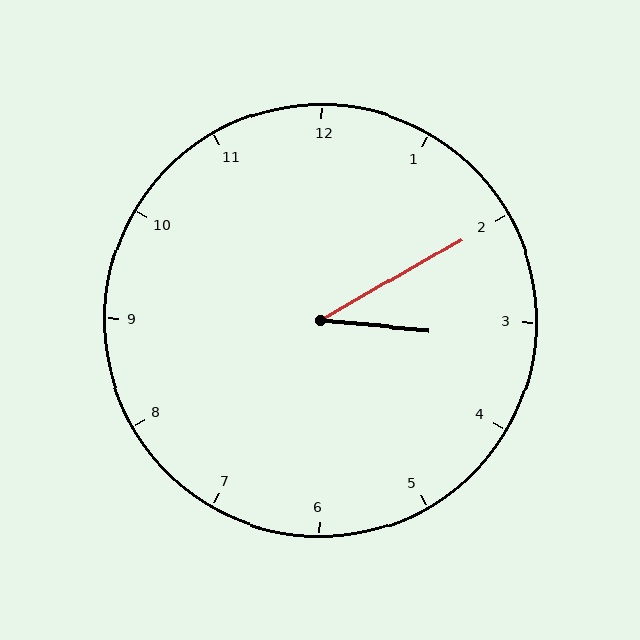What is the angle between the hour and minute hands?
Approximately 35 degrees.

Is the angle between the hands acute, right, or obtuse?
It is acute.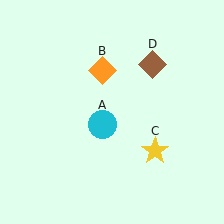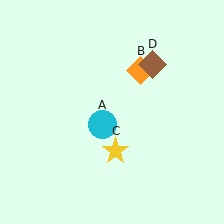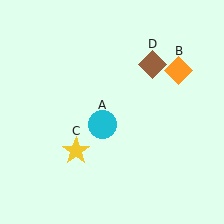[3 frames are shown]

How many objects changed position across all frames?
2 objects changed position: orange diamond (object B), yellow star (object C).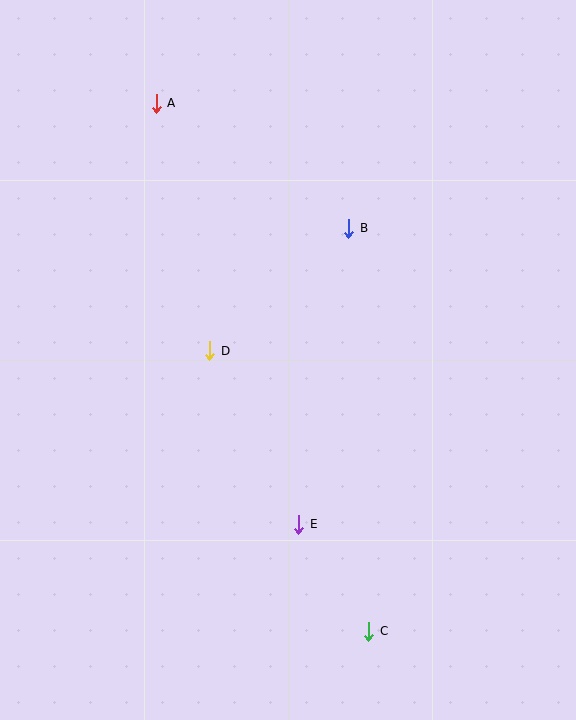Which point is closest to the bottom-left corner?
Point E is closest to the bottom-left corner.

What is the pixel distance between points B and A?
The distance between B and A is 230 pixels.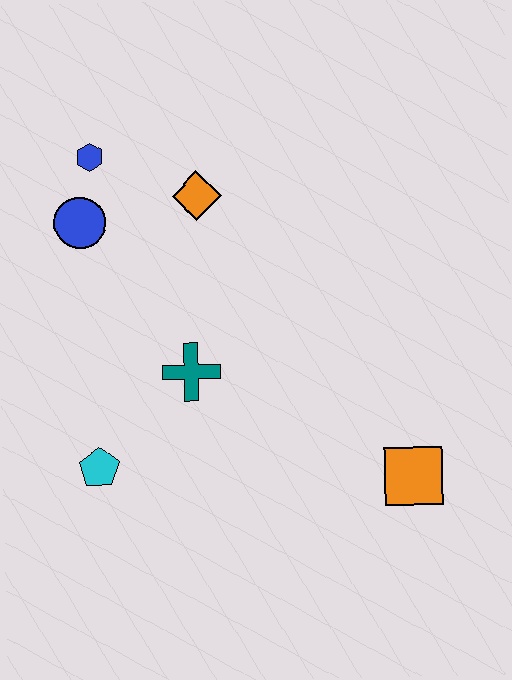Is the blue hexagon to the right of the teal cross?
No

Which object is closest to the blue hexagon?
The blue circle is closest to the blue hexagon.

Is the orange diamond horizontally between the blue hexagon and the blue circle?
No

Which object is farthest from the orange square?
The blue hexagon is farthest from the orange square.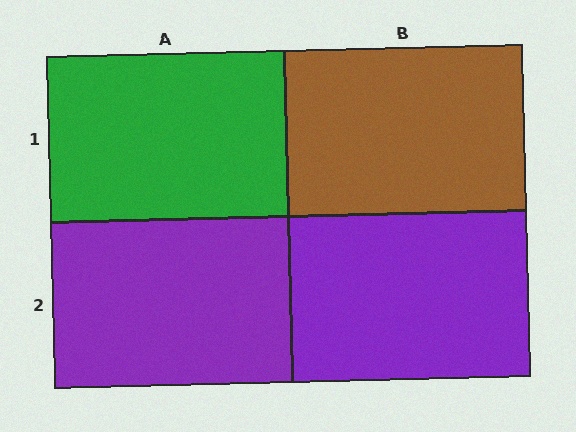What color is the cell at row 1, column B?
Brown.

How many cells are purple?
2 cells are purple.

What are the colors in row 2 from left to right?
Purple, purple.